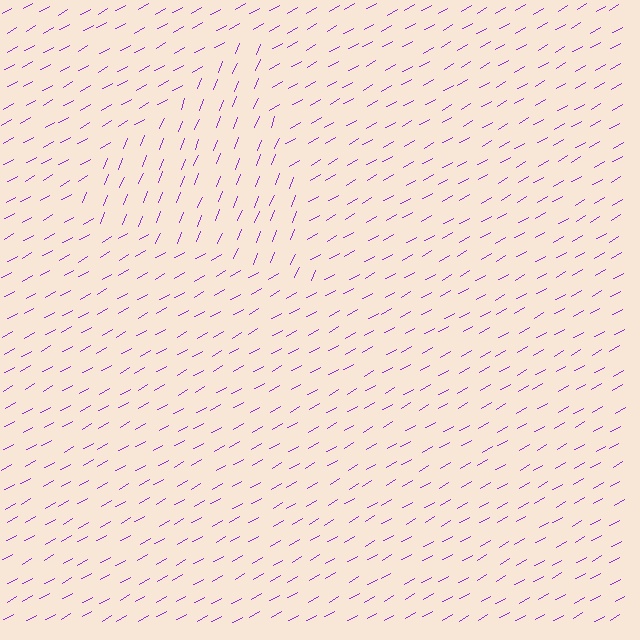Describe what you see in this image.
The image is filled with small purple line segments. A triangle region in the image has lines oriented differently from the surrounding lines, creating a visible texture boundary.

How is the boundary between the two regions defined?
The boundary is defined purely by a change in line orientation (approximately 38 degrees difference). All lines are the same color and thickness.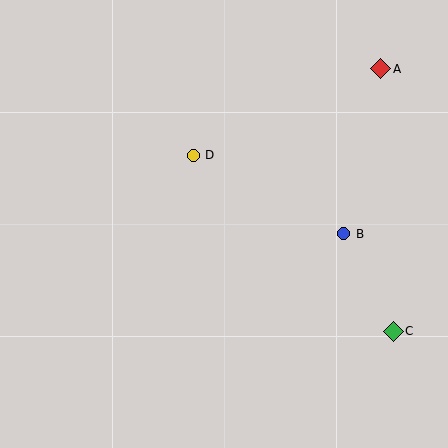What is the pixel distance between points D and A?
The distance between D and A is 207 pixels.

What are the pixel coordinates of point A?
Point A is at (381, 69).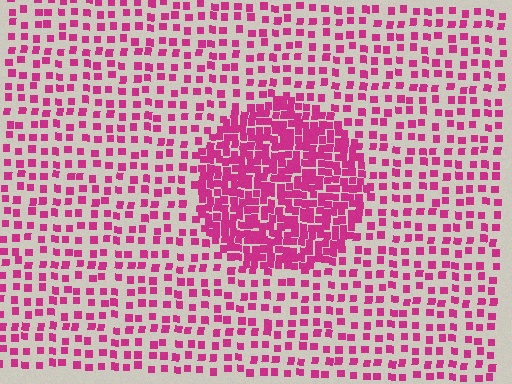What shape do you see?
I see a circle.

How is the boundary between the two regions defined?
The boundary is defined by a change in element density (approximately 2.5x ratio). All elements are the same color, size, and shape.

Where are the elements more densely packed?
The elements are more densely packed inside the circle boundary.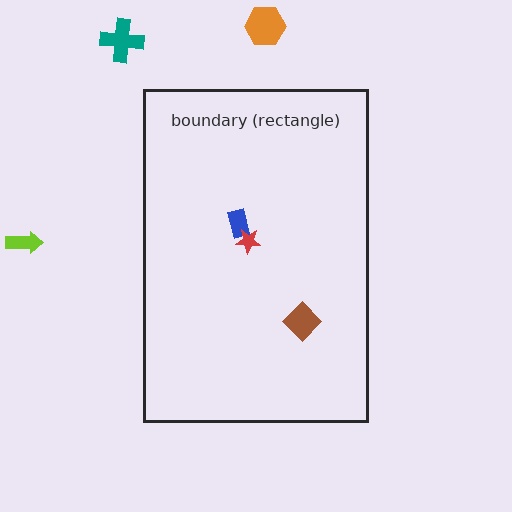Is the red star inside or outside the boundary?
Inside.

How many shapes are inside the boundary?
3 inside, 3 outside.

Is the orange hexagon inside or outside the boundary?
Outside.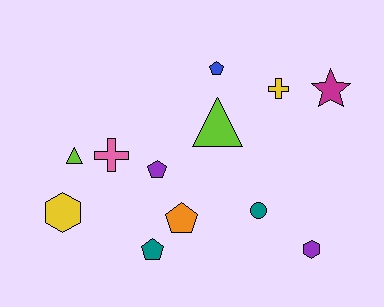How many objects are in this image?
There are 12 objects.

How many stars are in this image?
There is 1 star.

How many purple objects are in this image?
There are 2 purple objects.